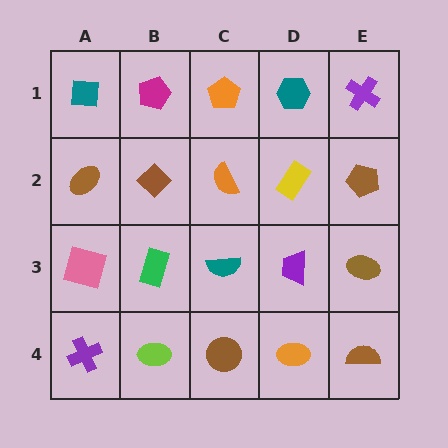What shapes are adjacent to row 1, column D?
A yellow rectangle (row 2, column D), an orange pentagon (row 1, column C), a purple cross (row 1, column E).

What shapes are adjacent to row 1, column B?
A brown diamond (row 2, column B), a teal square (row 1, column A), an orange pentagon (row 1, column C).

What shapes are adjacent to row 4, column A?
A pink square (row 3, column A), a lime ellipse (row 4, column B).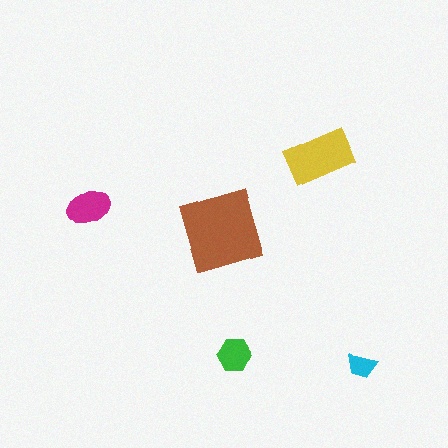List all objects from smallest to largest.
The cyan trapezoid, the green hexagon, the magenta ellipse, the yellow rectangle, the brown square.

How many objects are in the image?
There are 5 objects in the image.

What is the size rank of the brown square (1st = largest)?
1st.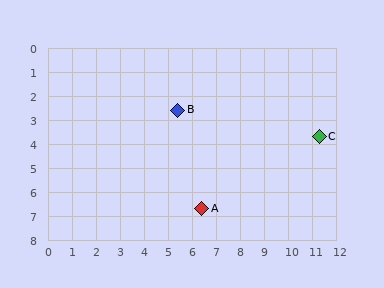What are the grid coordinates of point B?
Point B is at approximately (5.4, 2.6).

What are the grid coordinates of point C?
Point C is at approximately (11.3, 3.7).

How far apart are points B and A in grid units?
Points B and A are about 4.2 grid units apart.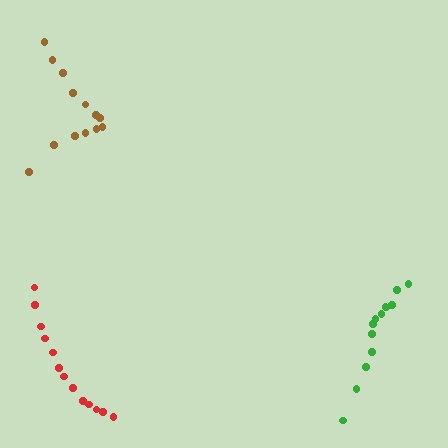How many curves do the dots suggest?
There are 3 distinct paths.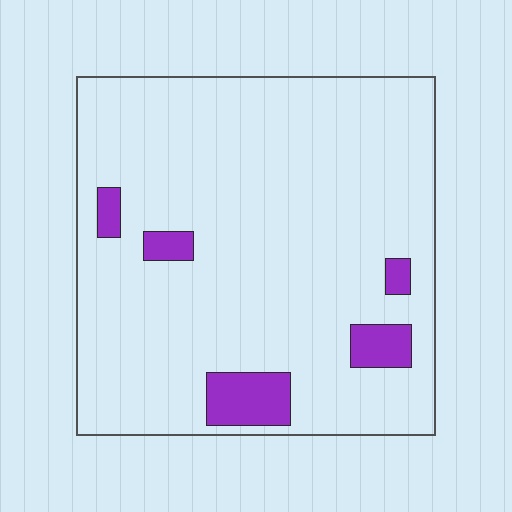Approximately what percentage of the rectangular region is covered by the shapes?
Approximately 10%.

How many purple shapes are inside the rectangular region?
5.